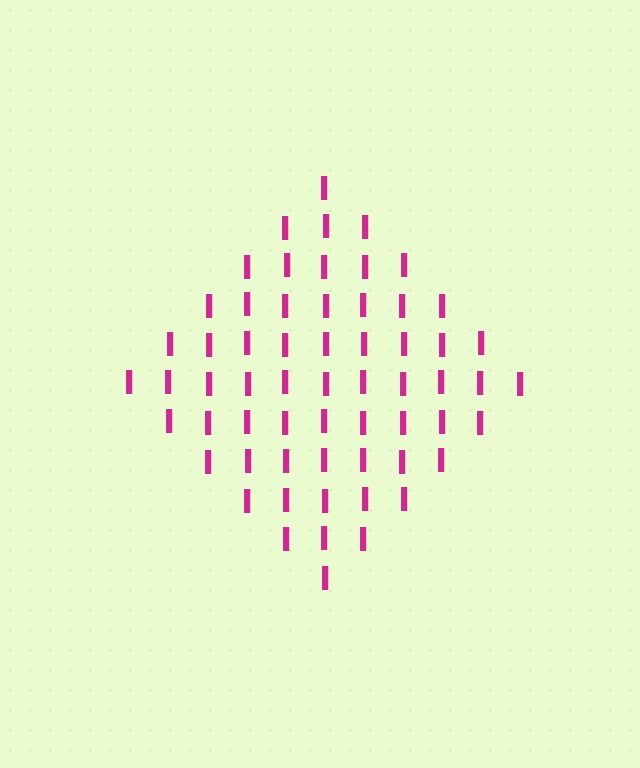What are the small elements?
The small elements are letter I's.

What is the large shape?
The large shape is a diamond.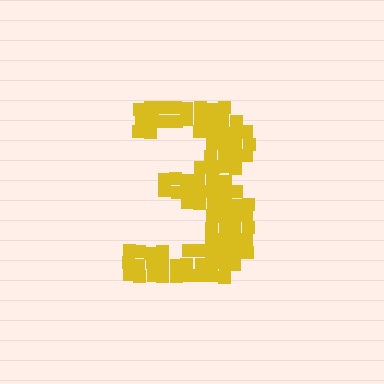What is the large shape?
The large shape is the digit 3.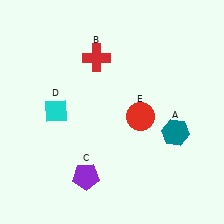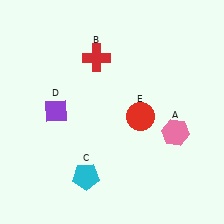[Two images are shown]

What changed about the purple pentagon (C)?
In Image 1, C is purple. In Image 2, it changed to cyan.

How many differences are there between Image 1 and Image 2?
There are 3 differences between the two images.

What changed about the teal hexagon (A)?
In Image 1, A is teal. In Image 2, it changed to pink.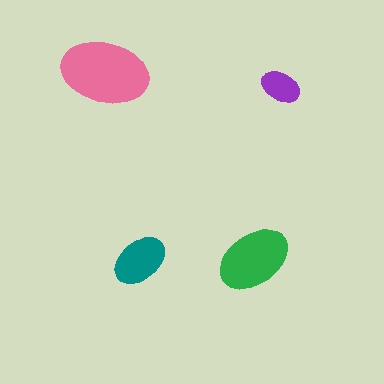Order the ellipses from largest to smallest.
the pink one, the green one, the teal one, the purple one.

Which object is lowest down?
The teal ellipse is bottommost.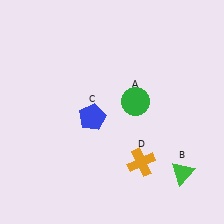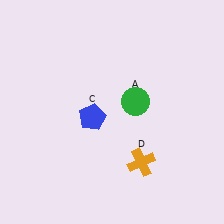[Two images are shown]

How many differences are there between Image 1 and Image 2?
There is 1 difference between the two images.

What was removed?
The green triangle (B) was removed in Image 2.